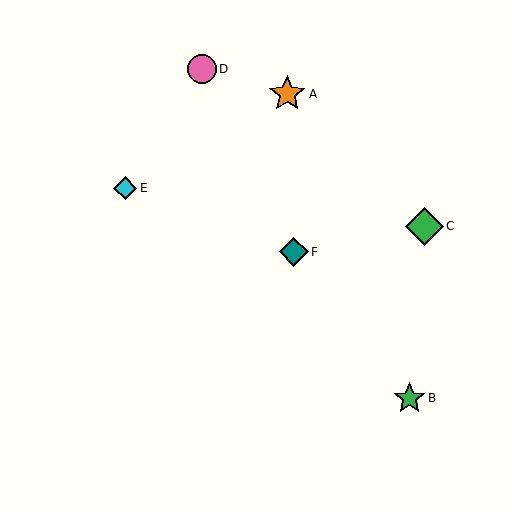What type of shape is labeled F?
Shape F is a teal diamond.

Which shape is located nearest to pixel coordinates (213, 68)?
The pink circle (labeled D) at (202, 69) is nearest to that location.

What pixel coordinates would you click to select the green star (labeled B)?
Click at (409, 398) to select the green star B.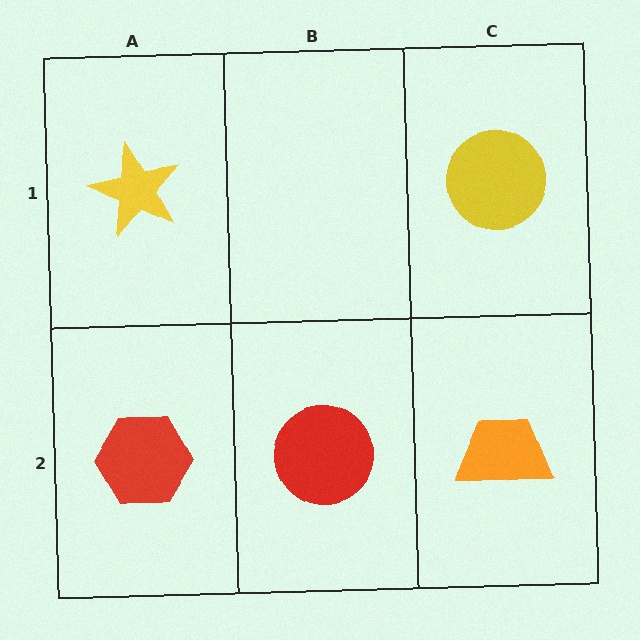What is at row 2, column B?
A red circle.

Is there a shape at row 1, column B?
No, that cell is empty.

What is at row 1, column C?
A yellow circle.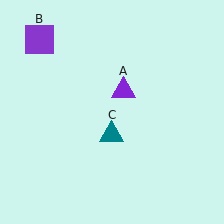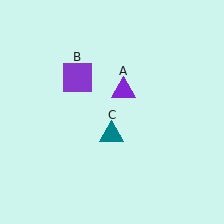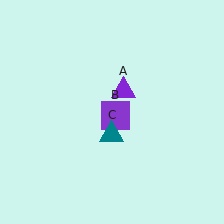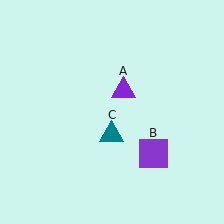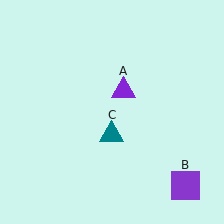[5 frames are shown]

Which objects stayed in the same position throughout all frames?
Purple triangle (object A) and teal triangle (object C) remained stationary.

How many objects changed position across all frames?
1 object changed position: purple square (object B).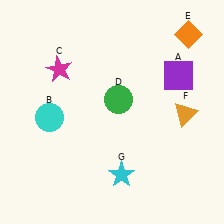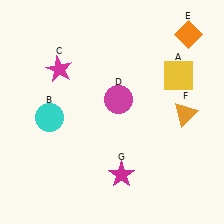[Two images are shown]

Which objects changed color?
A changed from purple to yellow. D changed from green to magenta. G changed from cyan to magenta.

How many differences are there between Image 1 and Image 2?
There are 3 differences between the two images.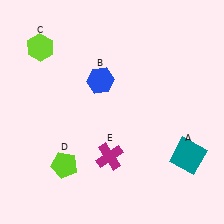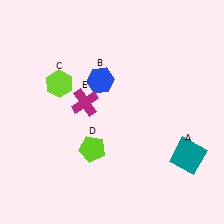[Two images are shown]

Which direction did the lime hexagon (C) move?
The lime hexagon (C) moved down.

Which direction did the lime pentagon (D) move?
The lime pentagon (D) moved right.